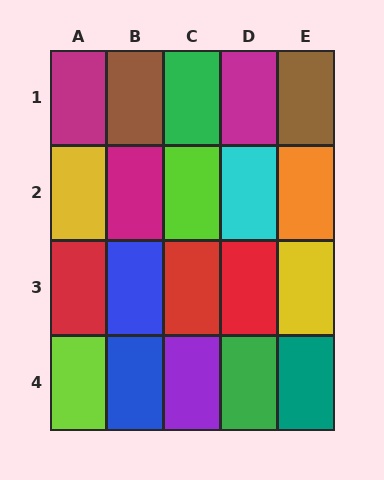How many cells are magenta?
3 cells are magenta.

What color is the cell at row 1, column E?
Brown.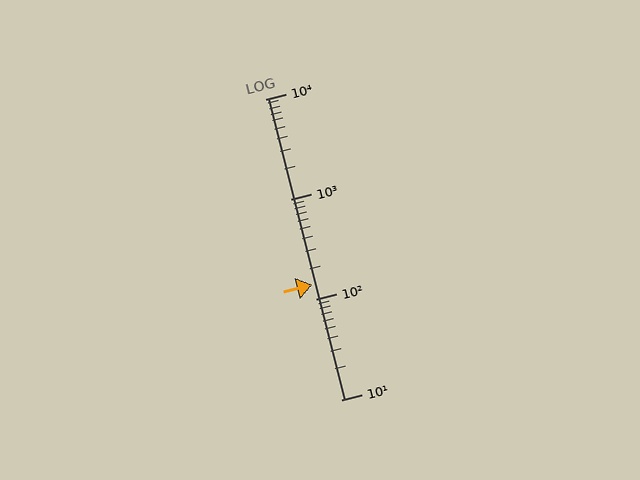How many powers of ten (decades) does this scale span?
The scale spans 3 decades, from 10 to 10000.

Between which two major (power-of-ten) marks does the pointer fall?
The pointer is between 100 and 1000.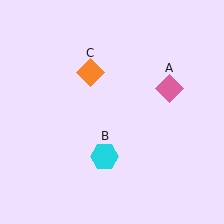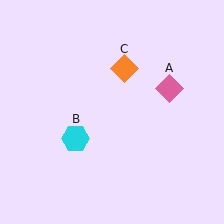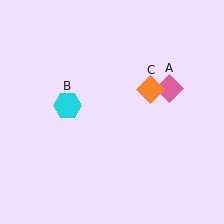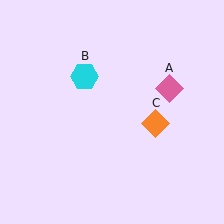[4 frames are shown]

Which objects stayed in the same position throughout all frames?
Pink diamond (object A) remained stationary.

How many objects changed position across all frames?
2 objects changed position: cyan hexagon (object B), orange diamond (object C).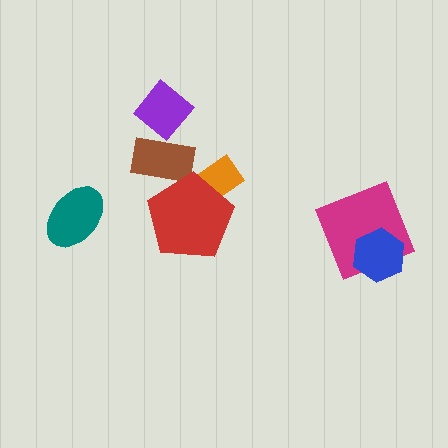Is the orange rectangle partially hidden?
Yes, it is partially covered by another shape.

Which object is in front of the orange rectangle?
The red pentagon is in front of the orange rectangle.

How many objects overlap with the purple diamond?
1 object overlaps with the purple diamond.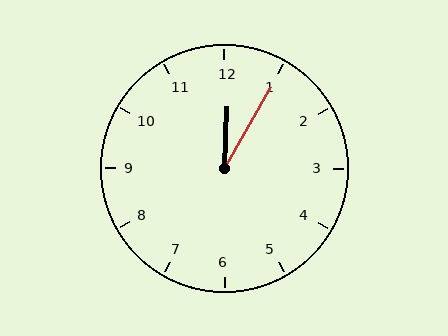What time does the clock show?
12:05.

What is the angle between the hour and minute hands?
Approximately 28 degrees.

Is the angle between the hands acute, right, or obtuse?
It is acute.